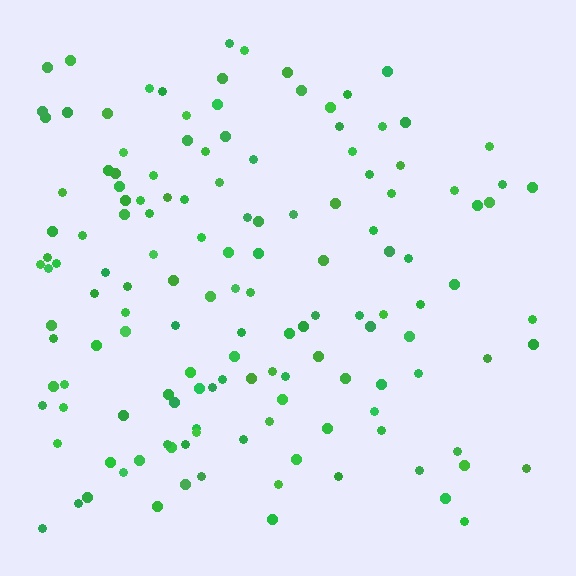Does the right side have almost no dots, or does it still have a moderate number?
Still a moderate number, just noticeably fewer than the left.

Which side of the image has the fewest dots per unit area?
The right.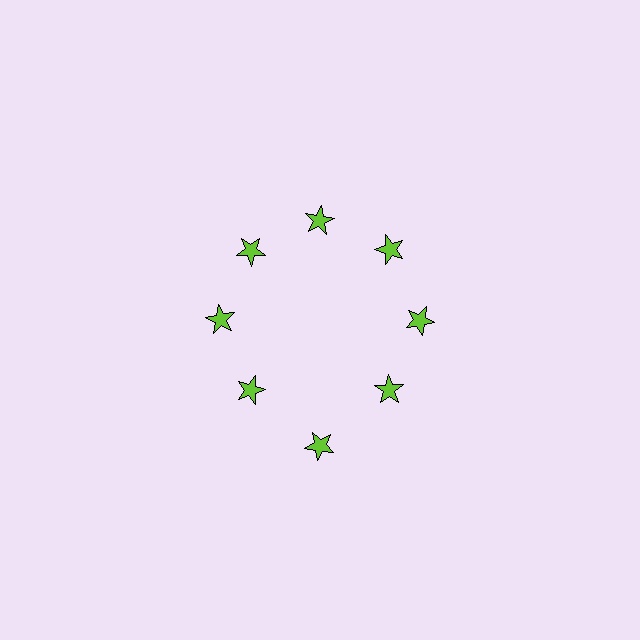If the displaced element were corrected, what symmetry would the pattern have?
It would have 8-fold rotational symmetry — the pattern would map onto itself every 45 degrees.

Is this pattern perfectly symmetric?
No. The 8 lime stars are arranged in a ring, but one element near the 6 o'clock position is pushed outward from the center, breaking the 8-fold rotational symmetry.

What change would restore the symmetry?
The symmetry would be restored by moving it inward, back onto the ring so that all 8 stars sit at equal angles and equal distance from the center.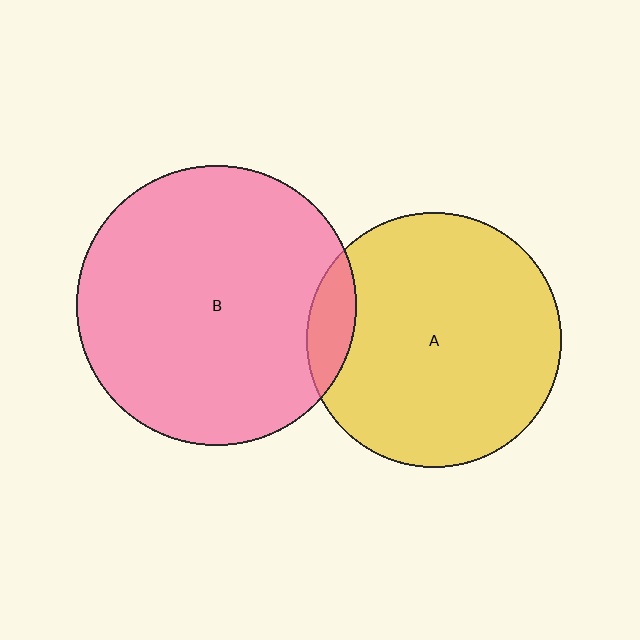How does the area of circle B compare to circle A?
Approximately 1.2 times.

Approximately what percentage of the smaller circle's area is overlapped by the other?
Approximately 10%.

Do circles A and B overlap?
Yes.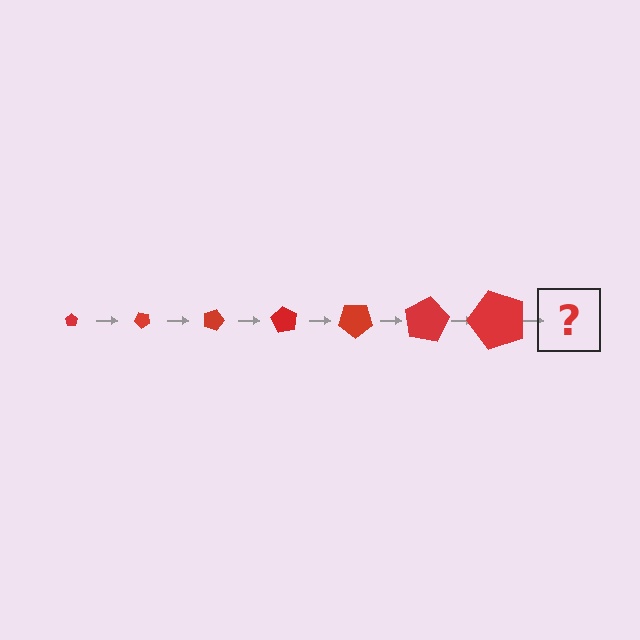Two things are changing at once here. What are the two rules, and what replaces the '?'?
The two rules are that the pentagon grows larger each step and it rotates 45 degrees each step. The '?' should be a pentagon, larger than the previous one and rotated 315 degrees from the start.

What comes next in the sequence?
The next element should be a pentagon, larger than the previous one and rotated 315 degrees from the start.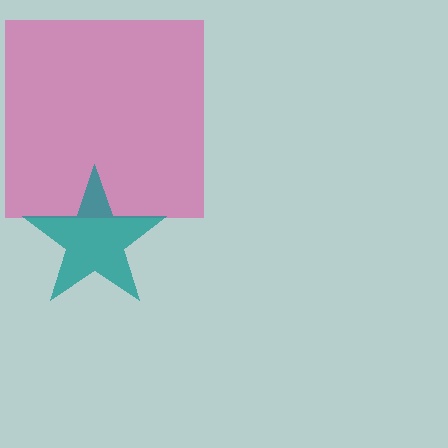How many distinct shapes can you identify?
There are 2 distinct shapes: a pink square, a teal star.